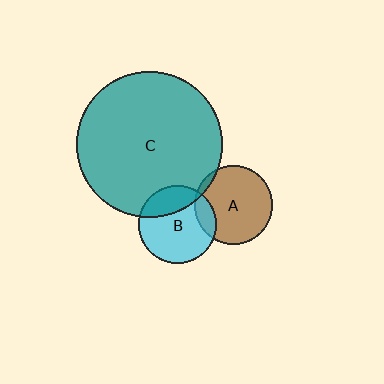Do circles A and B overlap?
Yes.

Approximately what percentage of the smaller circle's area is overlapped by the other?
Approximately 15%.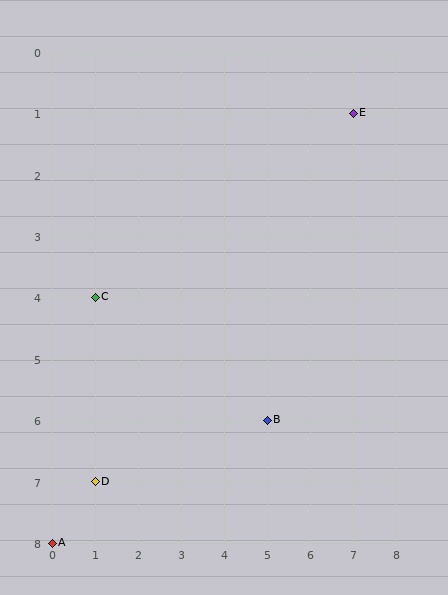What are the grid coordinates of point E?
Point E is at grid coordinates (7, 1).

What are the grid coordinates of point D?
Point D is at grid coordinates (1, 7).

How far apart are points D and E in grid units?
Points D and E are 6 columns and 6 rows apart (about 8.5 grid units diagonally).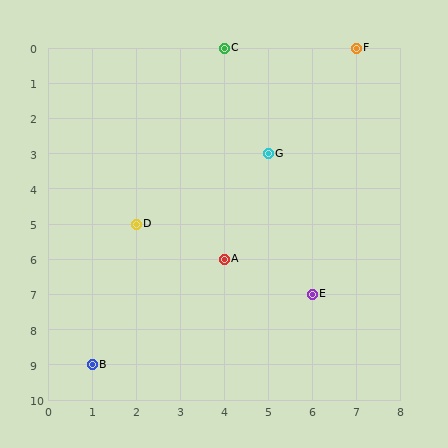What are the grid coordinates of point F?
Point F is at grid coordinates (7, 0).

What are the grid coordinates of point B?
Point B is at grid coordinates (1, 9).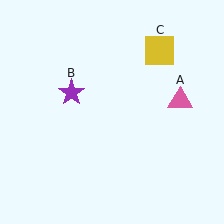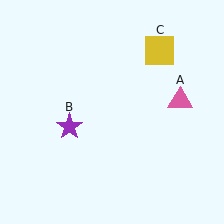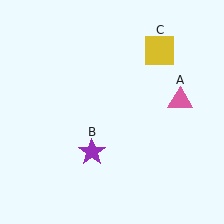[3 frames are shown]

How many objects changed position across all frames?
1 object changed position: purple star (object B).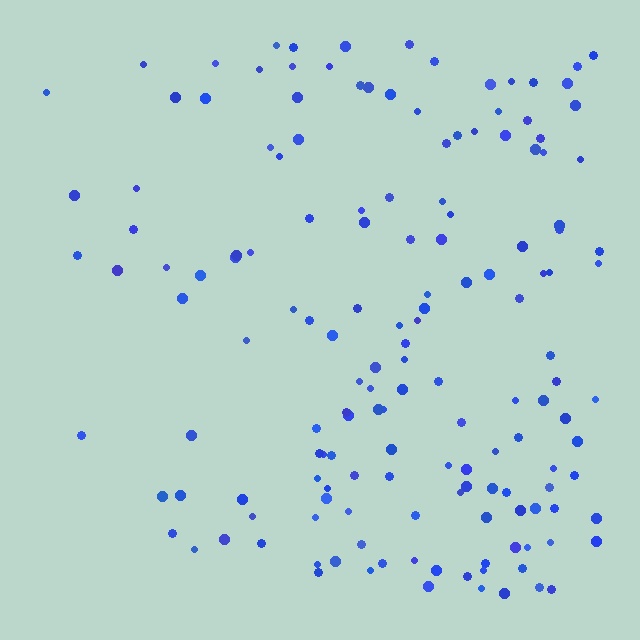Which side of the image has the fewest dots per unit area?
The left.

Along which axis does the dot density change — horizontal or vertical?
Horizontal.